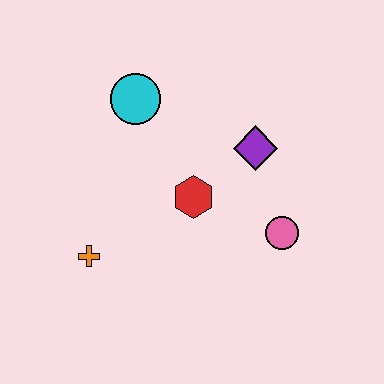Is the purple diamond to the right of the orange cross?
Yes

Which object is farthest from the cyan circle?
The pink circle is farthest from the cyan circle.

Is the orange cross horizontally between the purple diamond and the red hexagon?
No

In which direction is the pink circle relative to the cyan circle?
The pink circle is to the right of the cyan circle.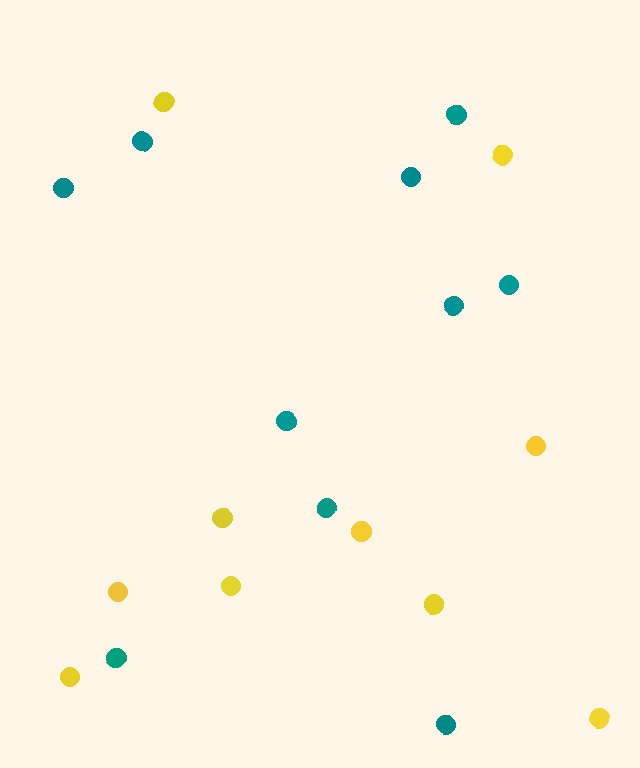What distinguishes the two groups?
There are 2 groups: one group of teal circles (10) and one group of yellow circles (10).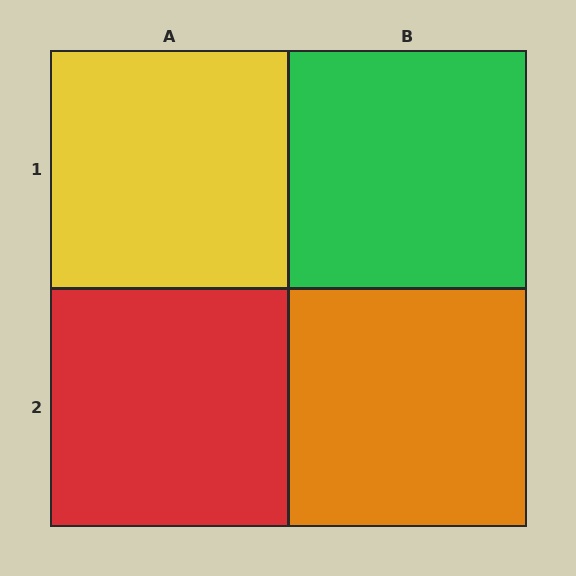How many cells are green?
1 cell is green.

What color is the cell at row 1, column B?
Green.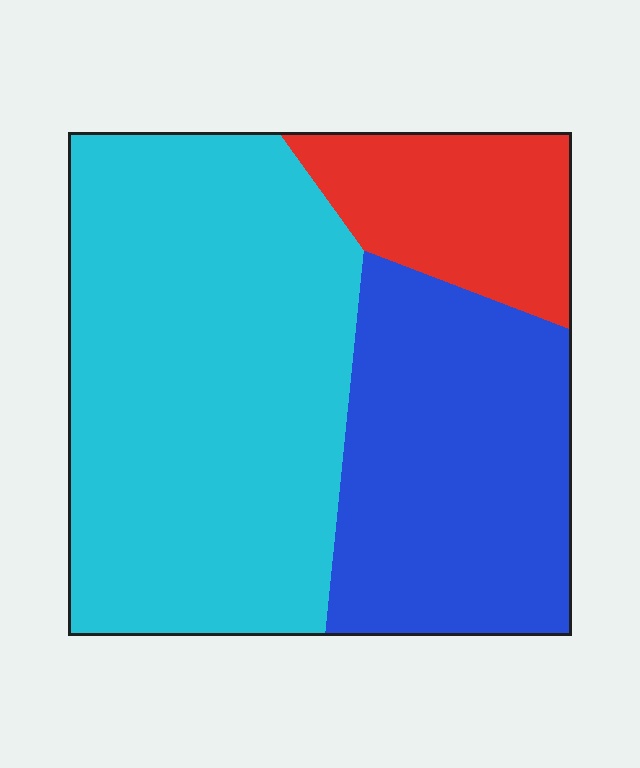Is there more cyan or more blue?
Cyan.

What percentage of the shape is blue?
Blue takes up between a sixth and a third of the shape.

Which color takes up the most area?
Cyan, at roughly 55%.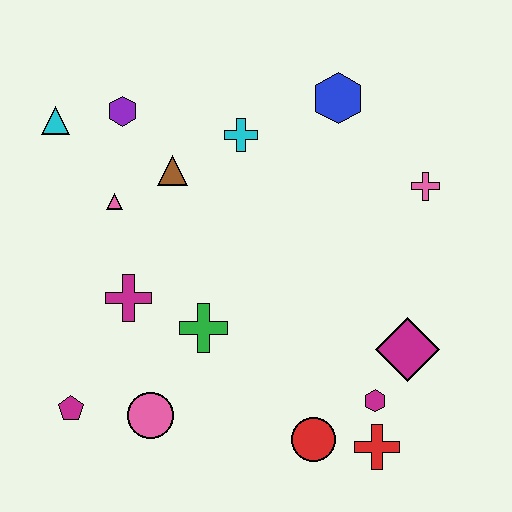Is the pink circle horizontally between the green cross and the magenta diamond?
No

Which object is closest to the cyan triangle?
The purple hexagon is closest to the cyan triangle.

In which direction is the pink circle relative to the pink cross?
The pink circle is to the left of the pink cross.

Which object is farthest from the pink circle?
The blue hexagon is farthest from the pink circle.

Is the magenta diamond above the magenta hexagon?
Yes